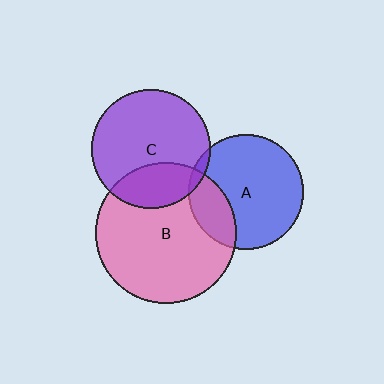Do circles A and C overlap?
Yes.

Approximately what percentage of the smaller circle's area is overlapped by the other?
Approximately 5%.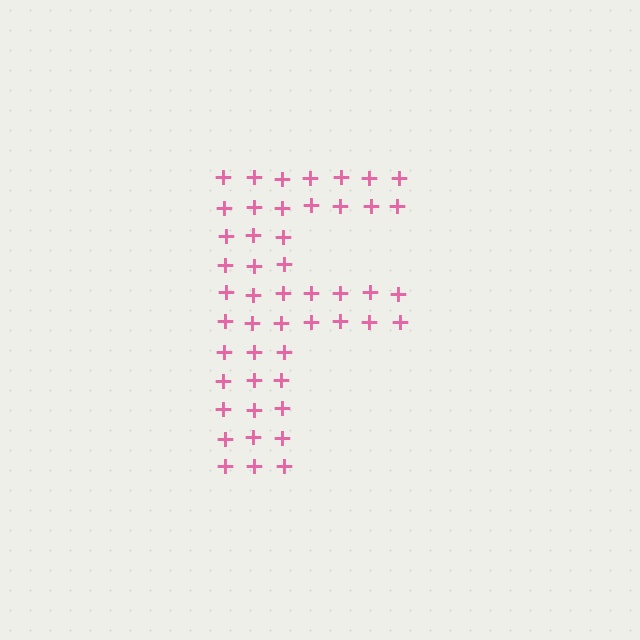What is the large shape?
The large shape is the letter F.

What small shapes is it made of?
It is made of small plus signs.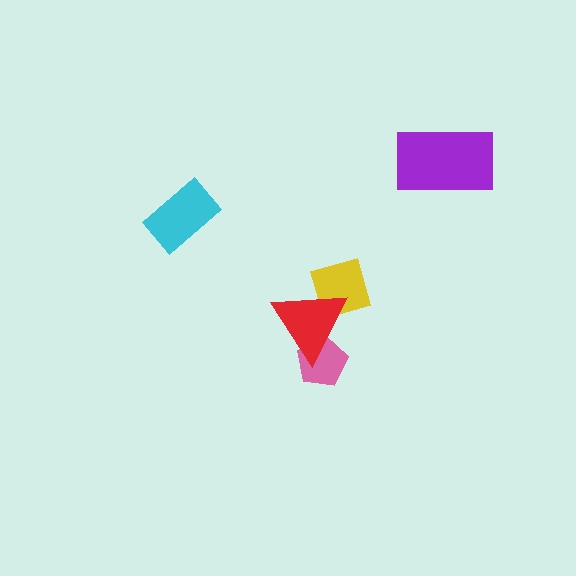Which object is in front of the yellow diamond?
The red triangle is in front of the yellow diamond.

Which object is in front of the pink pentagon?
The red triangle is in front of the pink pentagon.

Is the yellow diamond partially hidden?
Yes, it is partially covered by another shape.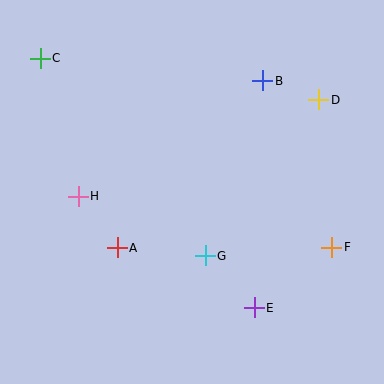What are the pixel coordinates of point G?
Point G is at (205, 256).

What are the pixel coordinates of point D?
Point D is at (319, 100).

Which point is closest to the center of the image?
Point G at (205, 256) is closest to the center.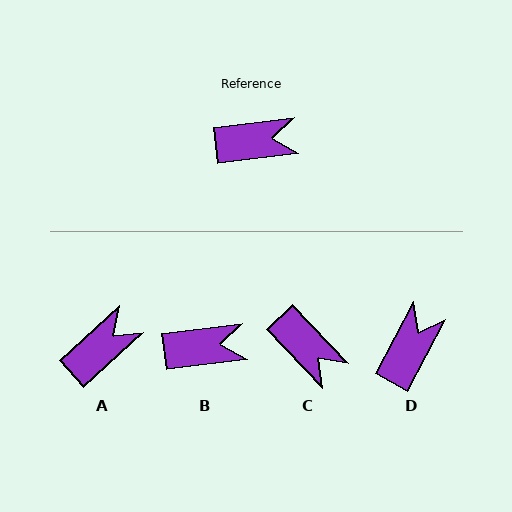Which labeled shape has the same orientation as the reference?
B.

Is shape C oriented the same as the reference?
No, it is off by about 54 degrees.